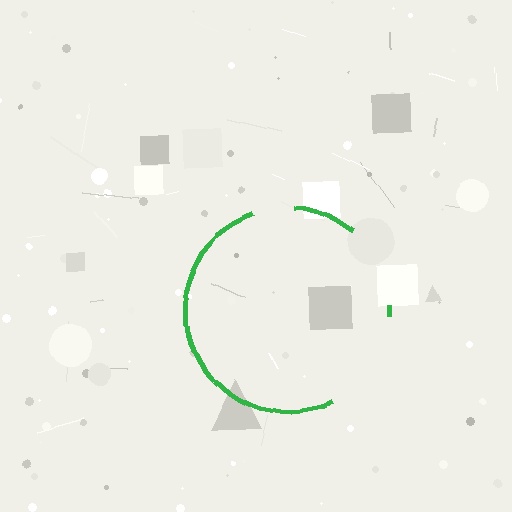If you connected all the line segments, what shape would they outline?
They would outline a circle.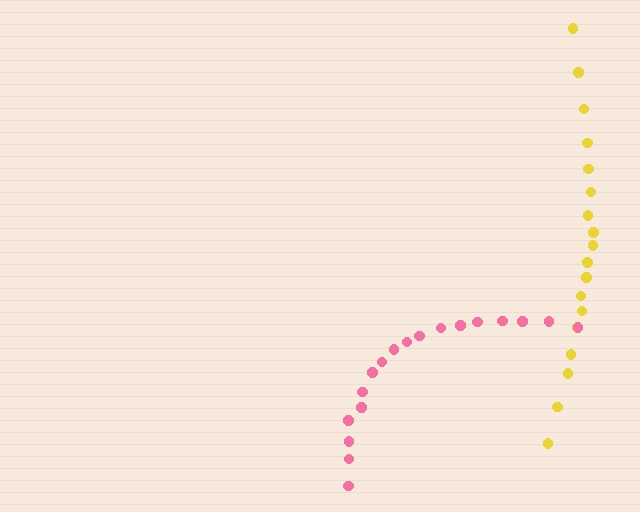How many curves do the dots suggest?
There are 2 distinct paths.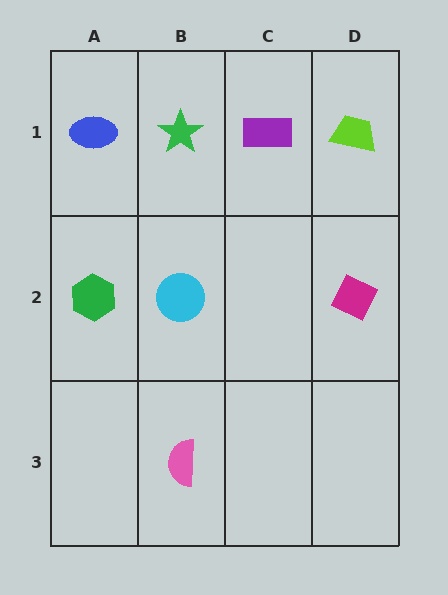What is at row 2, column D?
A magenta diamond.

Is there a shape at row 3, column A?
No, that cell is empty.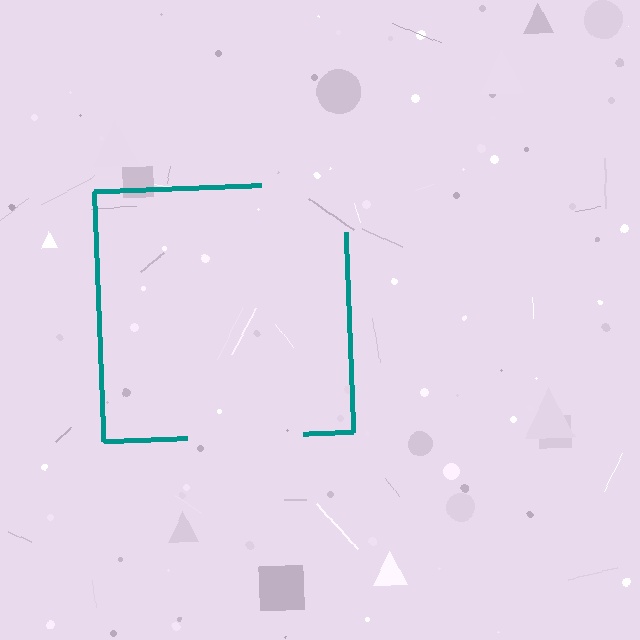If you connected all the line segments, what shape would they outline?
They would outline a square.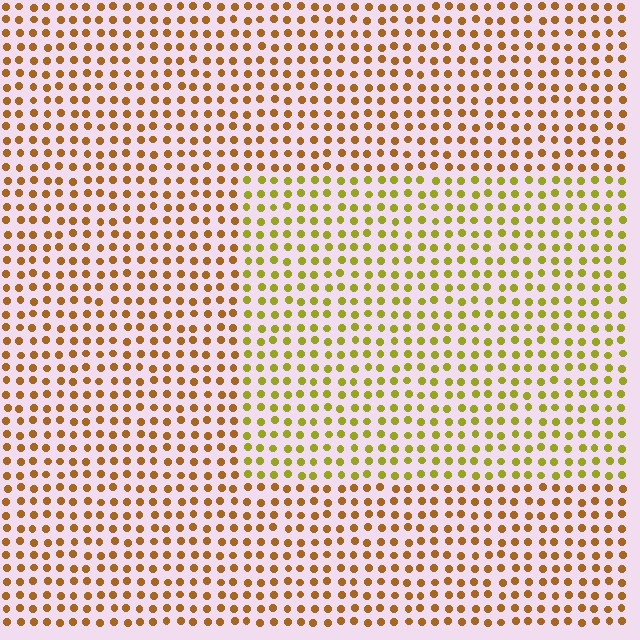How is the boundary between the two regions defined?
The boundary is defined purely by a slight shift in hue (about 35 degrees). Spacing, size, and orientation are identical on both sides.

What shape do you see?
I see a rectangle.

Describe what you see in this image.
The image is filled with small brown elements in a uniform arrangement. A rectangle-shaped region is visible where the elements are tinted to a slightly different hue, forming a subtle color boundary.